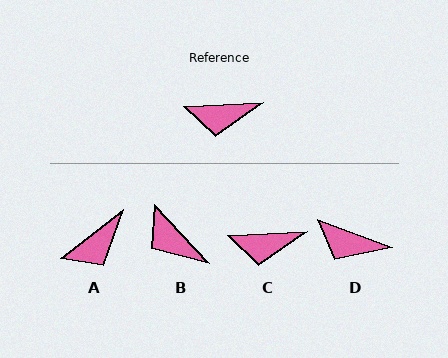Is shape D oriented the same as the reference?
No, it is off by about 24 degrees.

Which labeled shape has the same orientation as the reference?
C.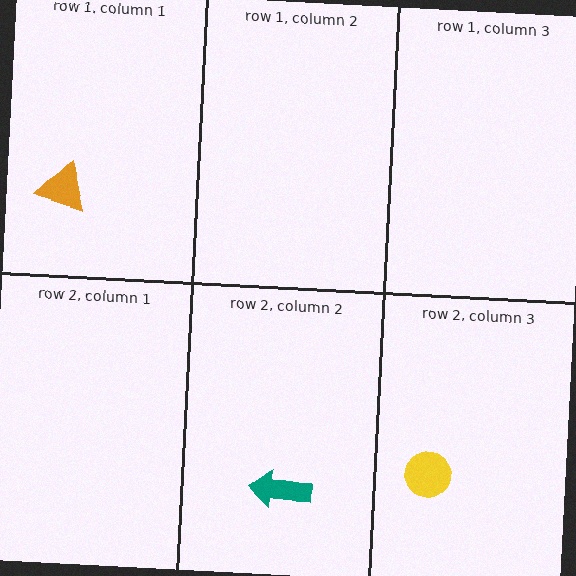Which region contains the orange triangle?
The row 1, column 1 region.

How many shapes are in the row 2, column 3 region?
1.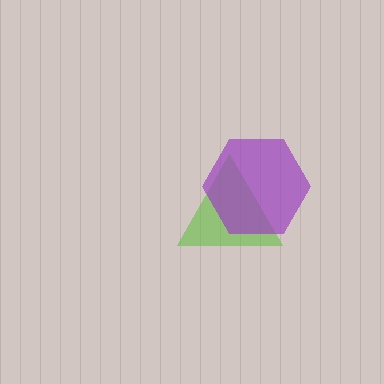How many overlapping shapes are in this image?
There are 2 overlapping shapes in the image.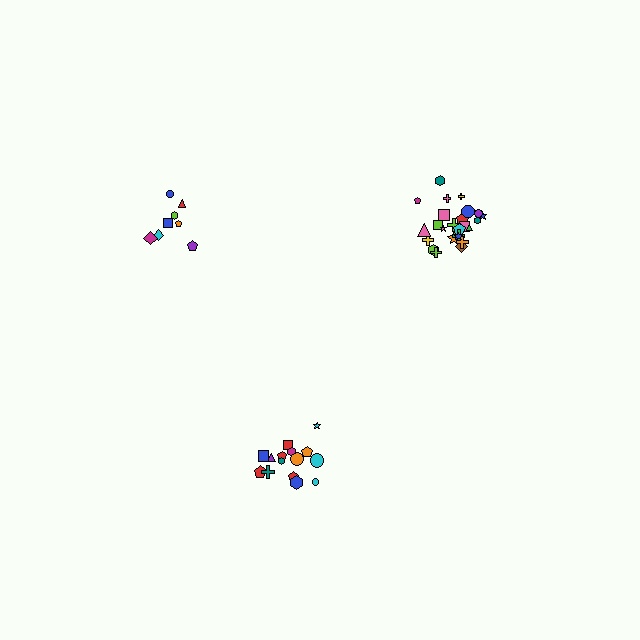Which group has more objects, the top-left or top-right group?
The top-right group.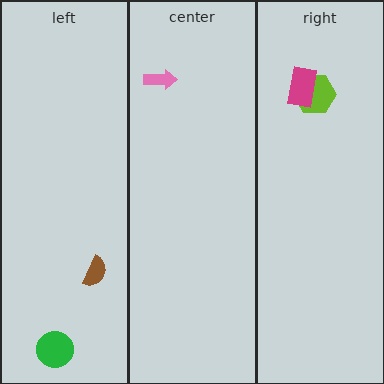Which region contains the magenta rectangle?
The right region.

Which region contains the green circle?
The left region.